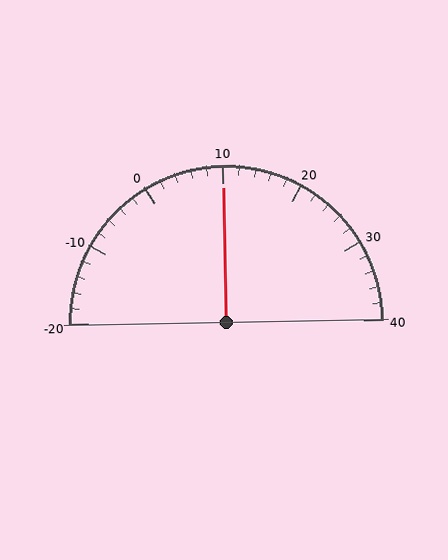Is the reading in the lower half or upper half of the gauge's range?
The reading is in the upper half of the range (-20 to 40).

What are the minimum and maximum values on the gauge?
The gauge ranges from -20 to 40.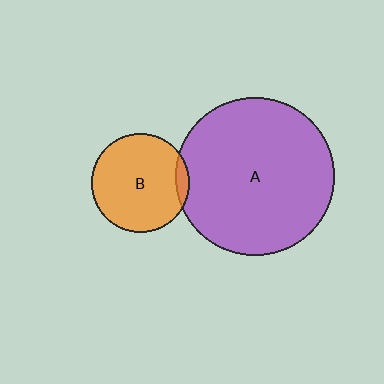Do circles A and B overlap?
Yes.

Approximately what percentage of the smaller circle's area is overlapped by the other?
Approximately 5%.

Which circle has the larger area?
Circle A (purple).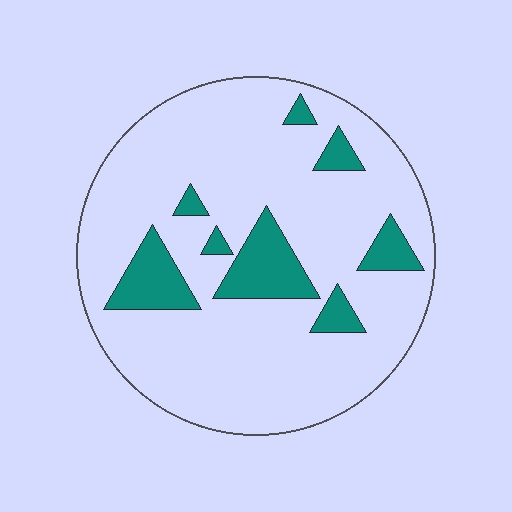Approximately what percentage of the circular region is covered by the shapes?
Approximately 15%.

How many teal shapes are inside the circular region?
8.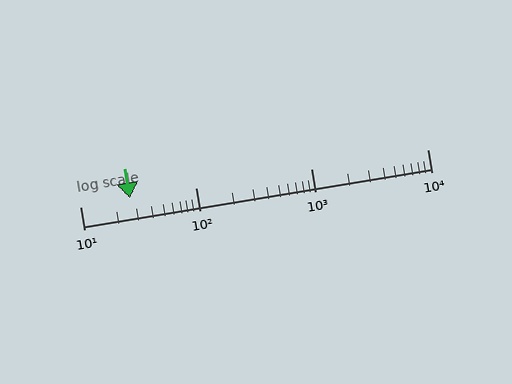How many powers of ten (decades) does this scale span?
The scale spans 3 decades, from 10 to 10000.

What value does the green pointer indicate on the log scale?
The pointer indicates approximately 27.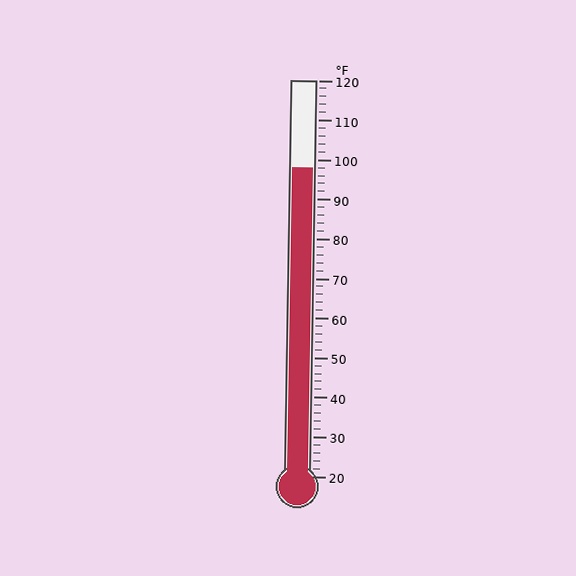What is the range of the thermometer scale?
The thermometer scale ranges from 20°F to 120°F.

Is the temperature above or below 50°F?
The temperature is above 50°F.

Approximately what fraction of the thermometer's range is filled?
The thermometer is filled to approximately 80% of its range.